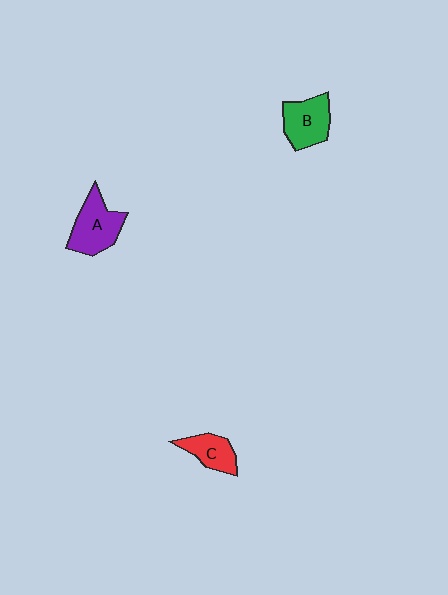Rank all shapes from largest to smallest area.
From largest to smallest: A (purple), B (green), C (red).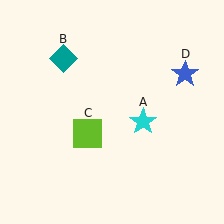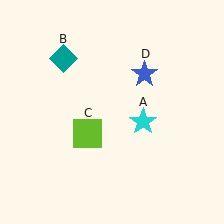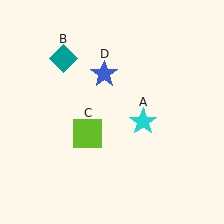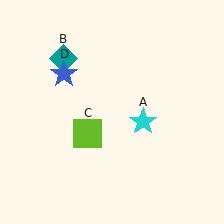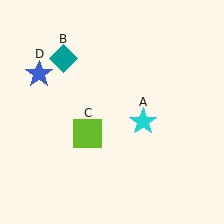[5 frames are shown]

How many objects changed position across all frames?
1 object changed position: blue star (object D).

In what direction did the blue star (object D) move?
The blue star (object D) moved left.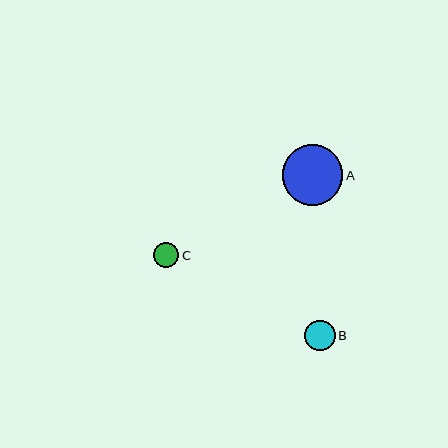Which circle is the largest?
Circle A is the largest with a size of approximately 61 pixels.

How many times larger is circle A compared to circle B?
Circle A is approximately 2.0 times the size of circle B.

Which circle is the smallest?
Circle C is the smallest with a size of approximately 25 pixels.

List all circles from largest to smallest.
From largest to smallest: A, B, C.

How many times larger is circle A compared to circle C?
Circle A is approximately 2.4 times the size of circle C.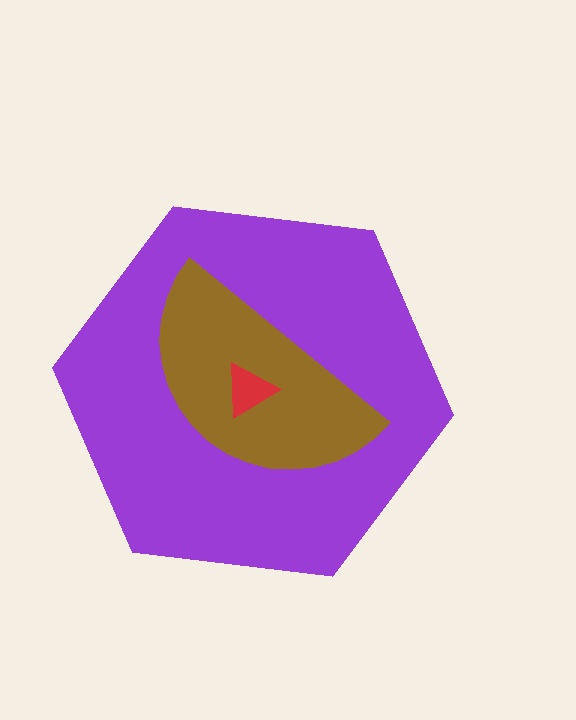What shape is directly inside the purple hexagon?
The brown semicircle.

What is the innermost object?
The red triangle.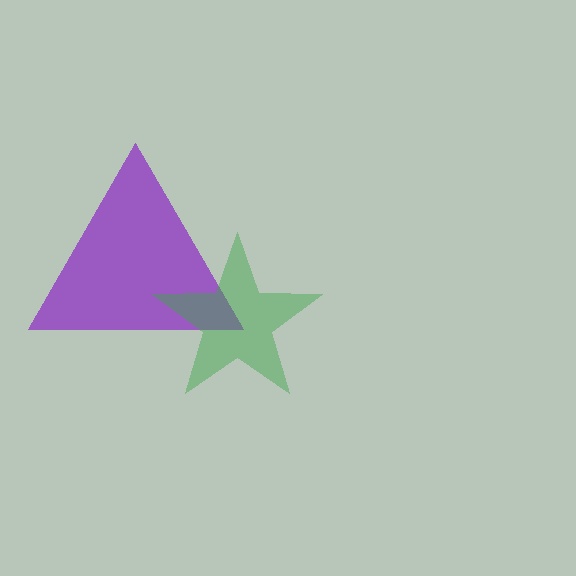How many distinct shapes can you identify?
There are 2 distinct shapes: a purple triangle, a green star.